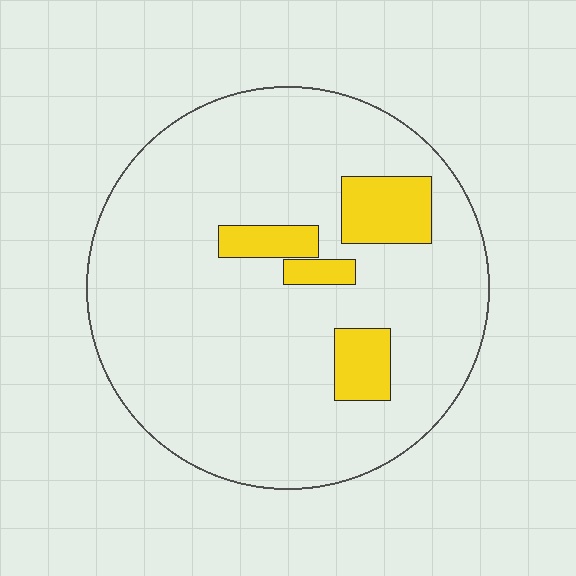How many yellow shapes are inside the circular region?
4.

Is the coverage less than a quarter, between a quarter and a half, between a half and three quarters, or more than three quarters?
Less than a quarter.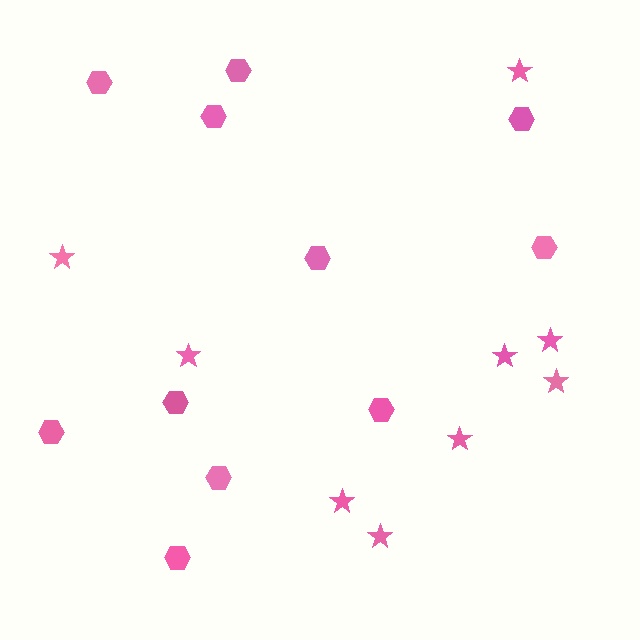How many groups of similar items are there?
There are 2 groups: one group of hexagons (11) and one group of stars (9).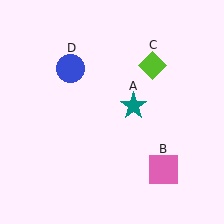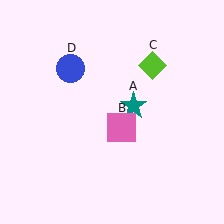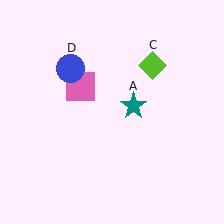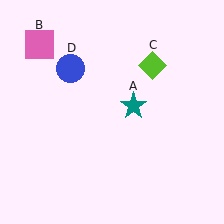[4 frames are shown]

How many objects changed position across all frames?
1 object changed position: pink square (object B).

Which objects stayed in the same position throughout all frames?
Teal star (object A) and lime diamond (object C) and blue circle (object D) remained stationary.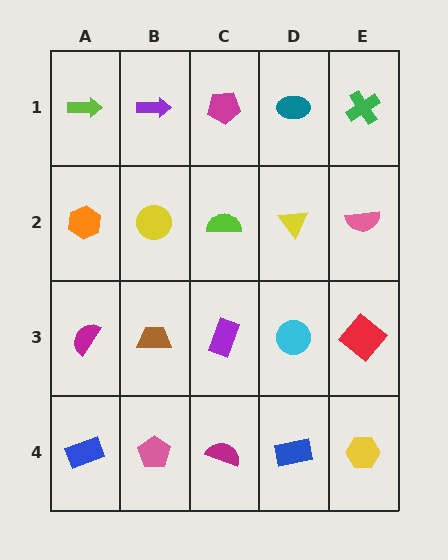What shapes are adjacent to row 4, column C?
A purple rectangle (row 3, column C), a pink pentagon (row 4, column B), a blue rectangle (row 4, column D).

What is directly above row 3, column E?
A pink semicircle.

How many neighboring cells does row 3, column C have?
4.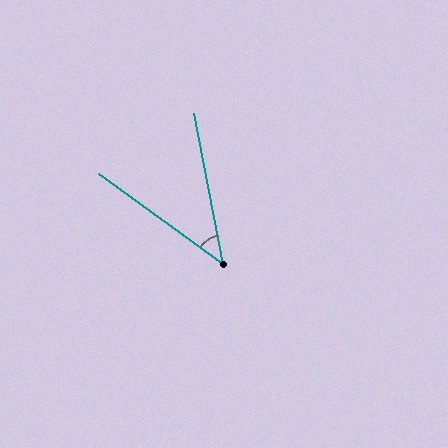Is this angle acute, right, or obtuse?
It is acute.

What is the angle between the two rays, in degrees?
Approximately 43 degrees.